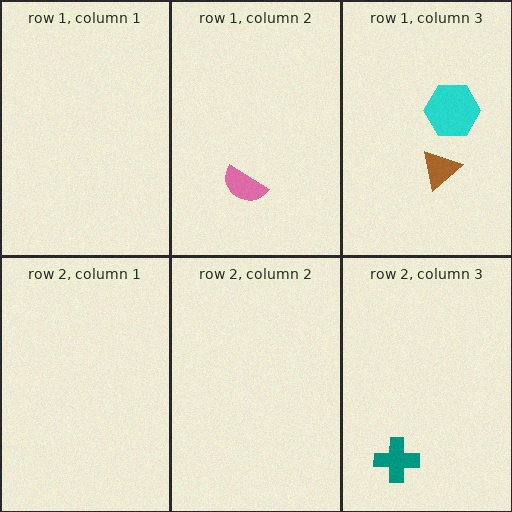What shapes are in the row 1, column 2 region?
The pink semicircle.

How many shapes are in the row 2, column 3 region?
1.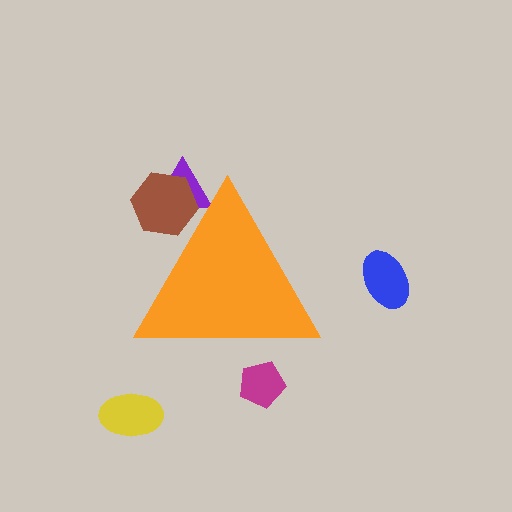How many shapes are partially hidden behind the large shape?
3 shapes are partially hidden.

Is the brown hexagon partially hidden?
Yes, the brown hexagon is partially hidden behind the orange triangle.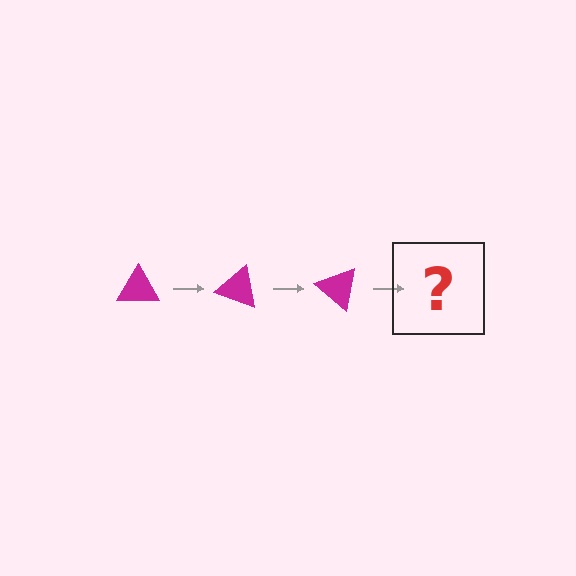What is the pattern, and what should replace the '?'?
The pattern is that the triangle rotates 20 degrees each step. The '?' should be a magenta triangle rotated 60 degrees.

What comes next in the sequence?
The next element should be a magenta triangle rotated 60 degrees.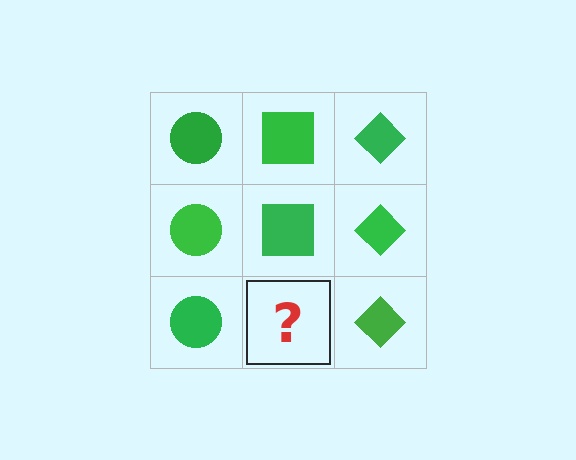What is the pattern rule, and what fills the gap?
The rule is that each column has a consistent shape. The gap should be filled with a green square.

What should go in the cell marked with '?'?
The missing cell should contain a green square.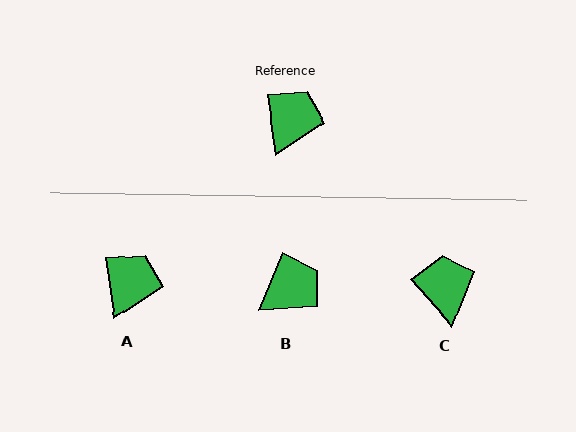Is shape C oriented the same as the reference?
No, it is off by about 34 degrees.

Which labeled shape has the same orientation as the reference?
A.